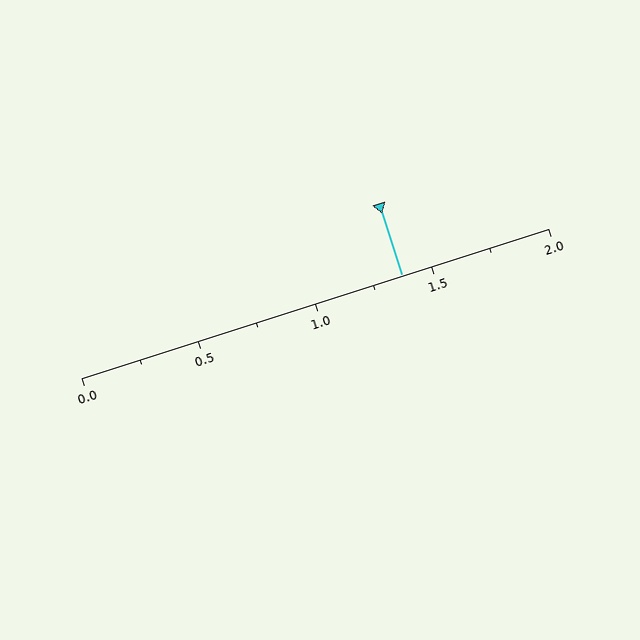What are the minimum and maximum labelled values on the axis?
The axis runs from 0.0 to 2.0.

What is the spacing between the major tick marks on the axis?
The major ticks are spaced 0.5 apart.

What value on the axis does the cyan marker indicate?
The marker indicates approximately 1.38.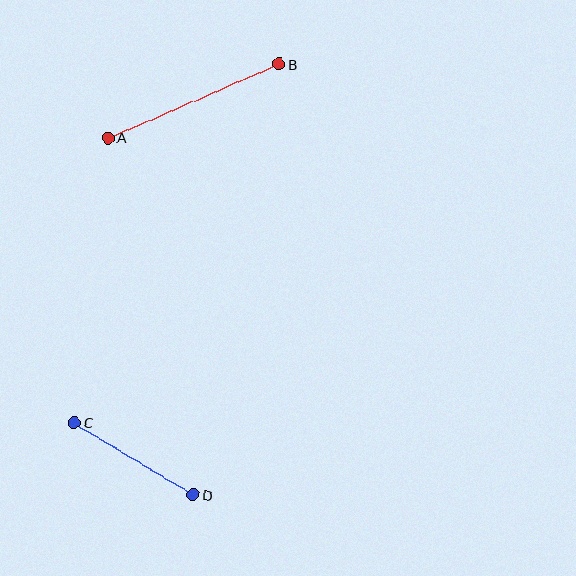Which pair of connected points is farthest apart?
Points A and B are farthest apart.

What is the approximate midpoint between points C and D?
The midpoint is at approximately (134, 458) pixels.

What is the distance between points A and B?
The distance is approximately 186 pixels.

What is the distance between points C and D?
The distance is approximately 139 pixels.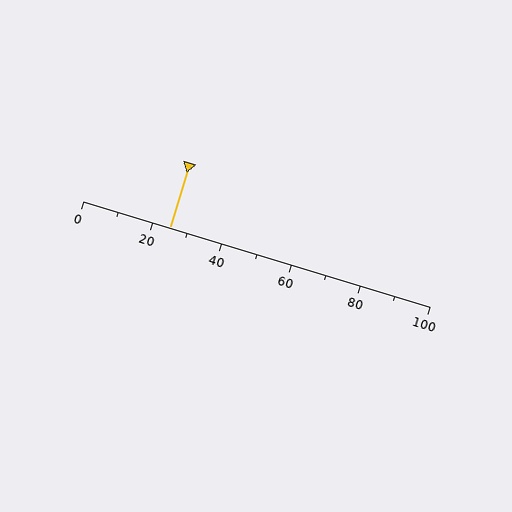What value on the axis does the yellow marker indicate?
The marker indicates approximately 25.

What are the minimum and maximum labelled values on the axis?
The axis runs from 0 to 100.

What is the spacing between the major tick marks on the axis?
The major ticks are spaced 20 apart.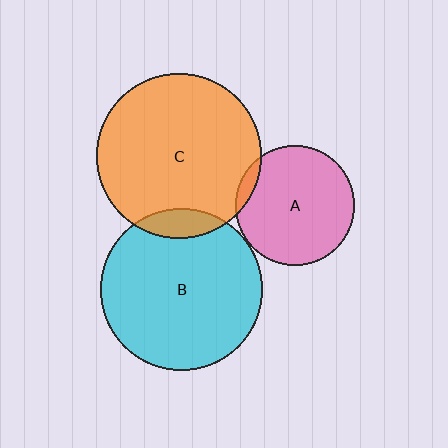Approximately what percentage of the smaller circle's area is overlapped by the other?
Approximately 5%.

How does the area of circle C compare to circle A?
Approximately 1.9 times.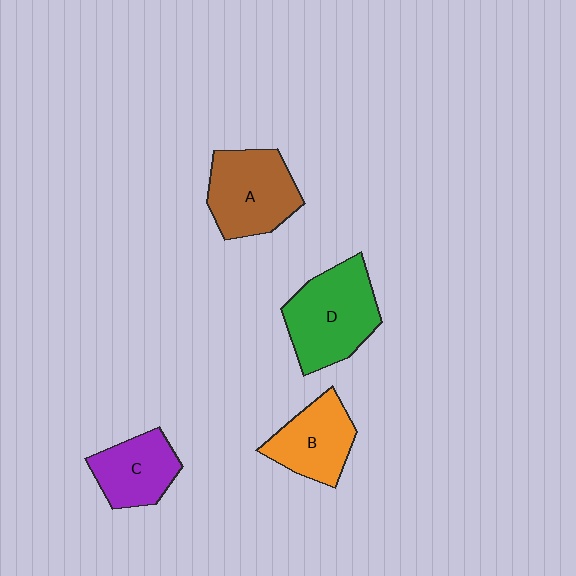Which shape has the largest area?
Shape D (green).